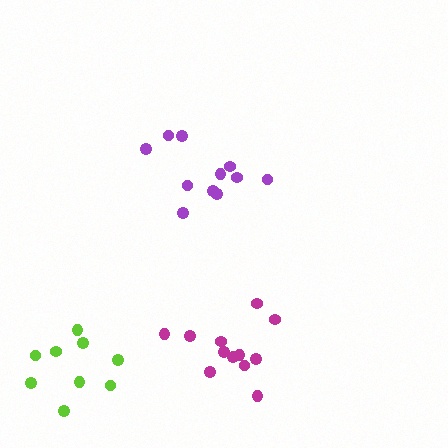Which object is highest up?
The purple cluster is topmost.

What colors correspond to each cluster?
The clusters are colored: purple, magenta, lime.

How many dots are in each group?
Group 1: 11 dots, Group 2: 12 dots, Group 3: 9 dots (32 total).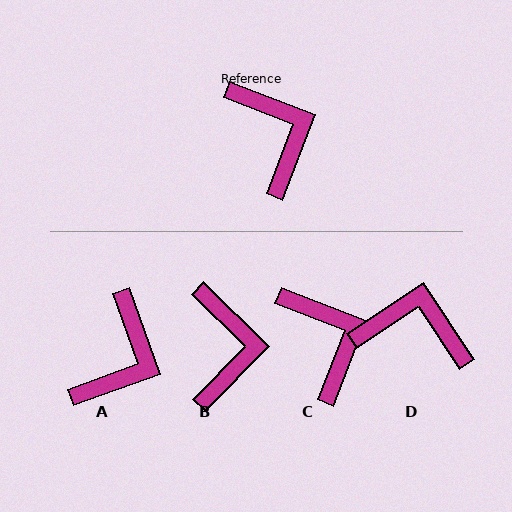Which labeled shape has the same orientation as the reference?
C.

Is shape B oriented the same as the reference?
No, it is off by about 23 degrees.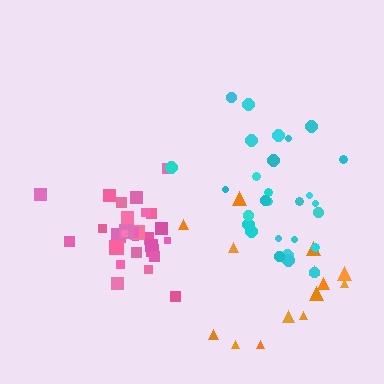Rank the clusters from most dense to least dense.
pink, cyan, orange.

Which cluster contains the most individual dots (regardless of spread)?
Pink (29).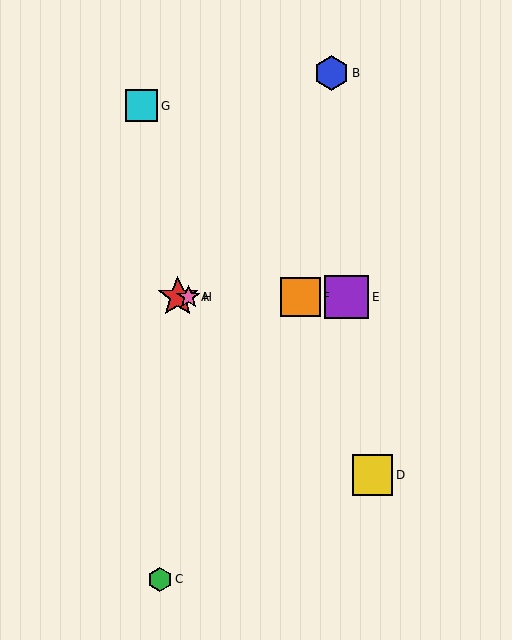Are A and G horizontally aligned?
No, A is at y≈297 and G is at y≈106.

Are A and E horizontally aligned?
Yes, both are at y≈297.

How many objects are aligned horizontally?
4 objects (A, E, F, H) are aligned horizontally.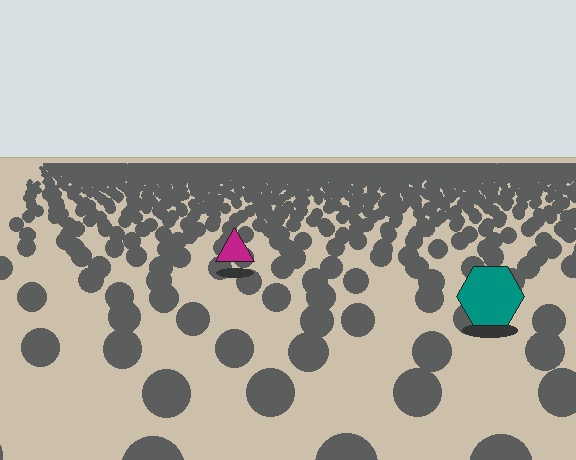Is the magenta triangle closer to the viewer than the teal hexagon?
No. The teal hexagon is closer — you can tell from the texture gradient: the ground texture is coarser near it.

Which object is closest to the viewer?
The teal hexagon is closest. The texture marks near it are larger and more spread out.